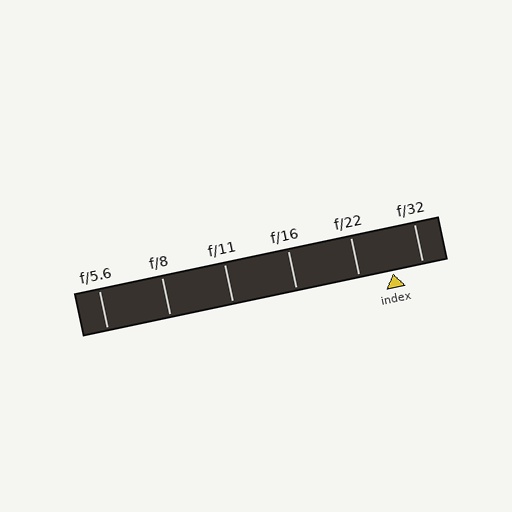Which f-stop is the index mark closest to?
The index mark is closest to f/32.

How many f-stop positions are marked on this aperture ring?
There are 6 f-stop positions marked.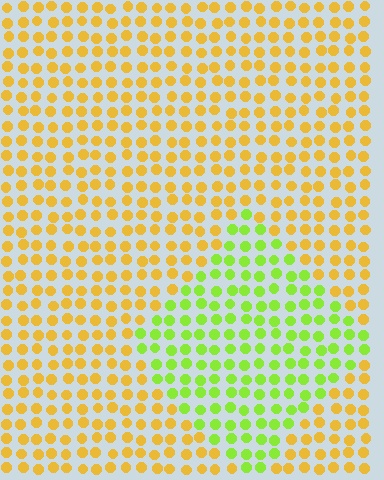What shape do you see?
I see a diamond.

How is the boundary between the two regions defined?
The boundary is defined purely by a slight shift in hue (about 50 degrees). Spacing, size, and orientation are identical on both sides.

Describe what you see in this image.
The image is filled with small yellow elements in a uniform arrangement. A diamond-shaped region is visible where the elements are tinted to a slightly different hue, forming a subtle color boundary.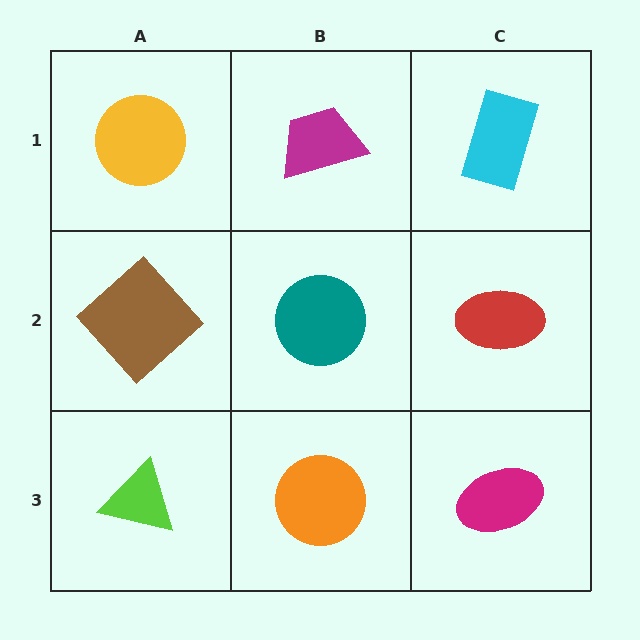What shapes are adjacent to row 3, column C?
A red ellipse (row 2, column C), an orange circle (row 3, column B).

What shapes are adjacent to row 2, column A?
A yellow circle (row 1, column A), a lime triangle (row 3, column A), a teal circle (row 2, column B).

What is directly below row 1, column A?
A brown diamond.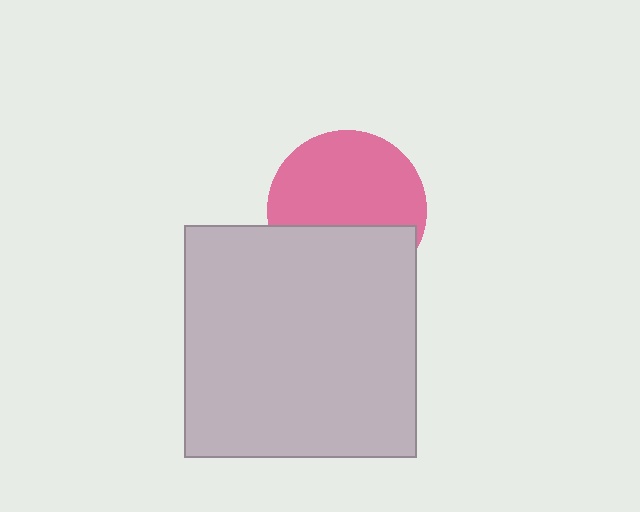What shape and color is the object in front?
The object in front is a light gray square.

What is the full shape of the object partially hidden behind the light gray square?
The partially hidden object is a pink circle.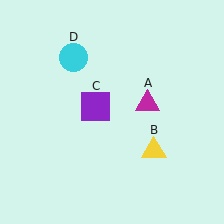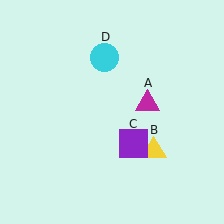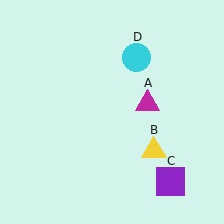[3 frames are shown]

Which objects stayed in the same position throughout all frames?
Magenta triangle (object A) and yellow triangle (object B) remained stationary.